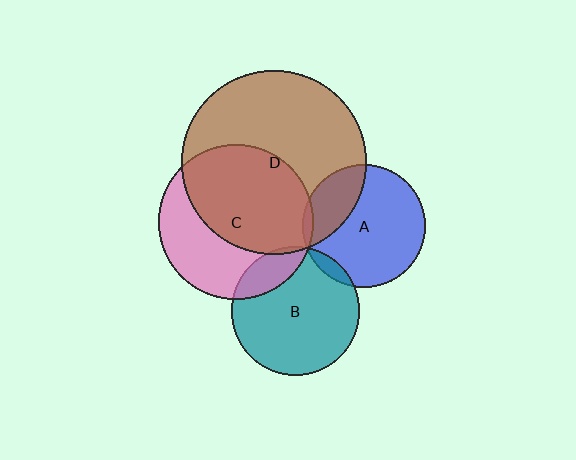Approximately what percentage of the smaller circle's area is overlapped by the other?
Approximately 5%.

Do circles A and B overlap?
Yes.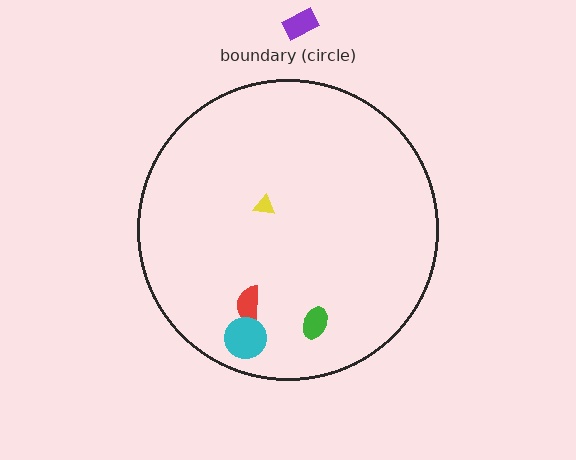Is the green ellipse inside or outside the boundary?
Inside.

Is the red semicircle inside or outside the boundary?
Inside.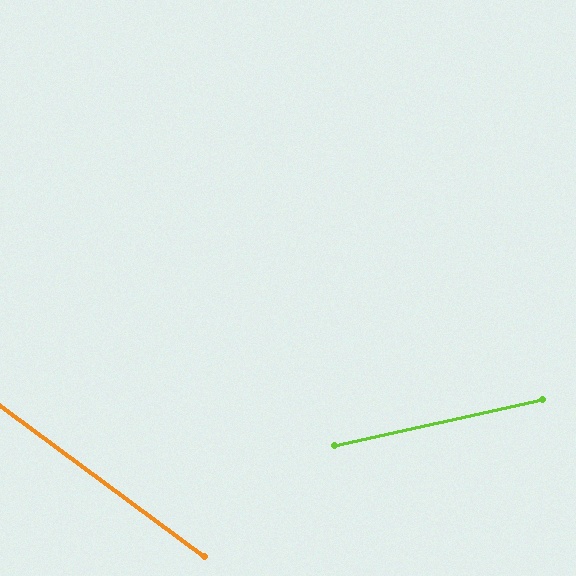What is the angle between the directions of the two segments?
Approximately 49 degrees.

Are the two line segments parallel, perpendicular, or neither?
Neither parallel nor perpendicular — they differ by about 49°.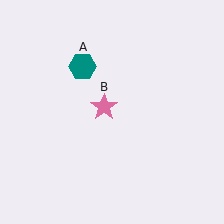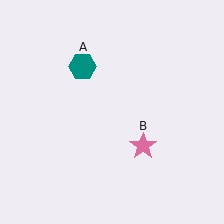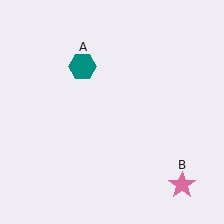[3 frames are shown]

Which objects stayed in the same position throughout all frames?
Teal hexagon (object A) remained stationary.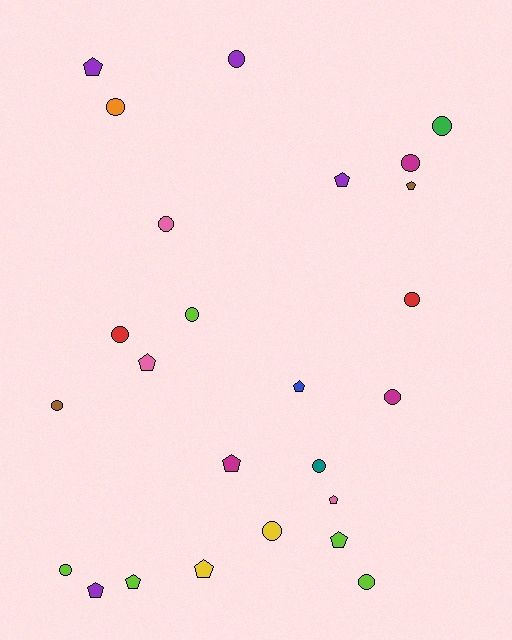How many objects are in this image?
There are 25 objects.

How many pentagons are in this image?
There are 11 pentagons.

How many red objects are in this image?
There are 2 red objects.